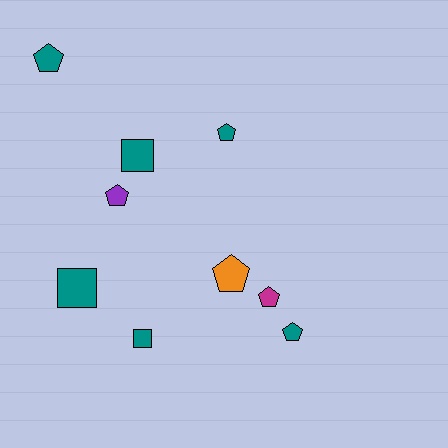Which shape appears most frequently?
Pentagon, with 6 objects.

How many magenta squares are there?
There are no magenta squares.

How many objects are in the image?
There are 9 objects.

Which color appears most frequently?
Teal, with 6 objects.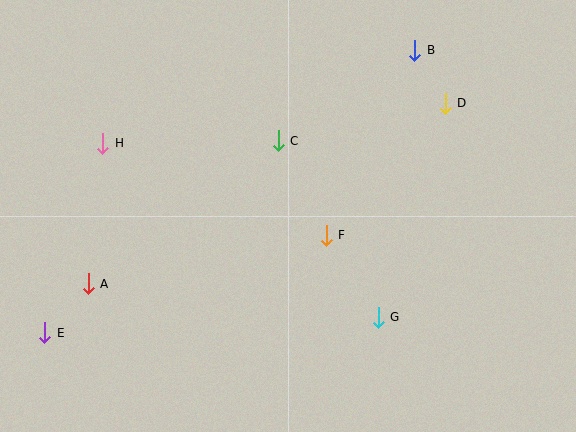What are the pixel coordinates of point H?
Point H is at (103, 143).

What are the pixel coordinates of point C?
Point C is at (278, 141).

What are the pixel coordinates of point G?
Point G is at (378, 317).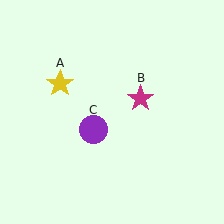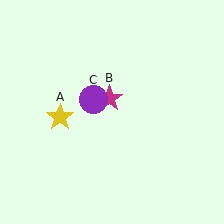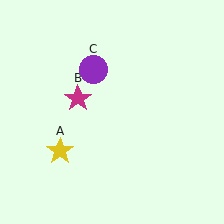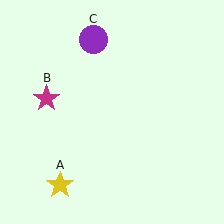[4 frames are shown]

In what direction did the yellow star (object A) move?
The yellow star (object A) moved down.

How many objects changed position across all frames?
3 objects changed position: yellow star (object A), magenta star (object B), purple circle (object C).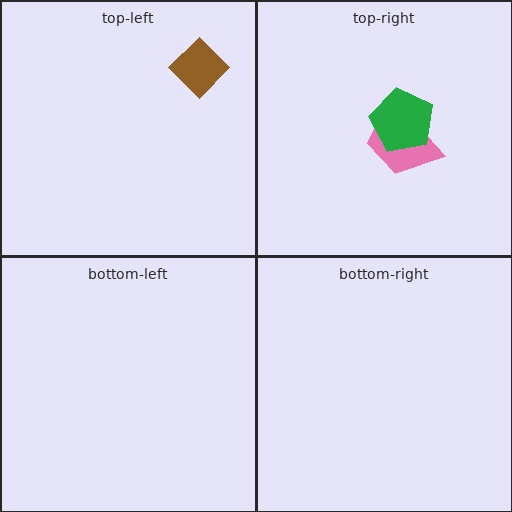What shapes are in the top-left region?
The brown diamond.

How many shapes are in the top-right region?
2.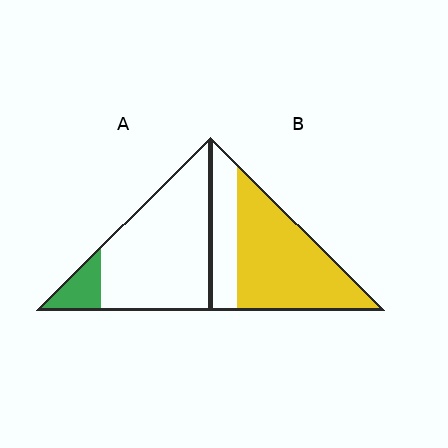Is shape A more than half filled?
No.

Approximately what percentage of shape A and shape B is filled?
A is approximately 15% and B is approximately 70%.